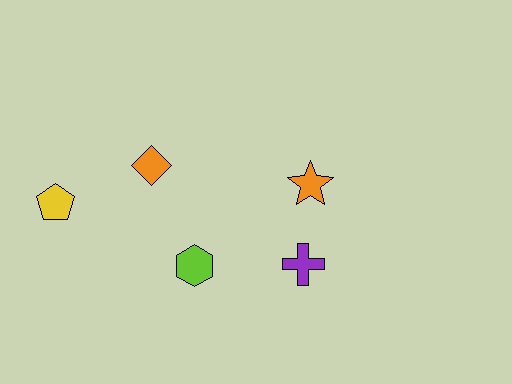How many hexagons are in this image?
There is 1 hexagon.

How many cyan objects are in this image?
There are no cyan objects.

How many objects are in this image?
There are 5 objects.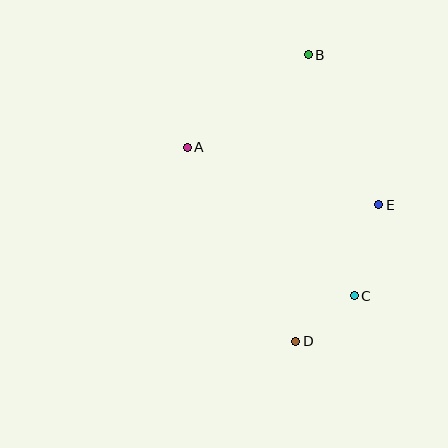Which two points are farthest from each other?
Points B and D are farthest from each other.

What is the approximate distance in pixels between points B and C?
The distance between B and C is approximately 245 pixels.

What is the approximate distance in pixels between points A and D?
The distance between A and D is approximately 222 pixels.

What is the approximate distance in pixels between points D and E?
The distance between D and E is approximately 160 pixels.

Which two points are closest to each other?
Points C and D are closest to each other.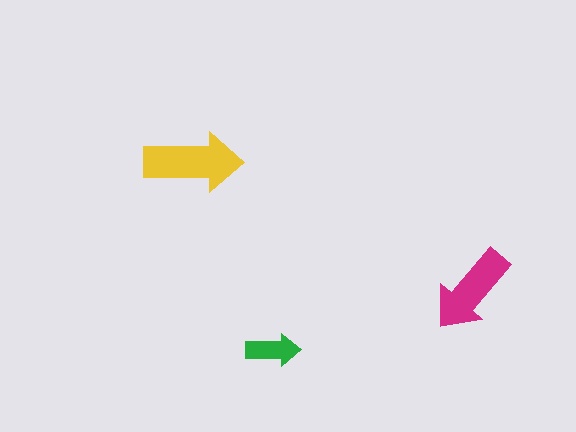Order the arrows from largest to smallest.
the yellow one, the magenta one, the green one.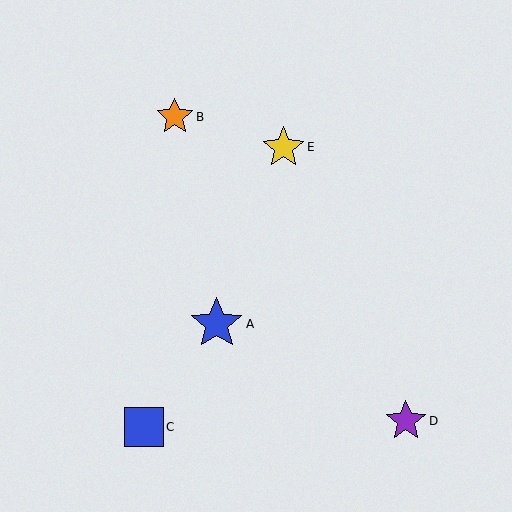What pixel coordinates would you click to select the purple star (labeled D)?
Click at (406, 421) to select the purple star D.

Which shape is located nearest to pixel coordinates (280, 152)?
The yellow star (labeled E) at (283, 147) is nearest to that location.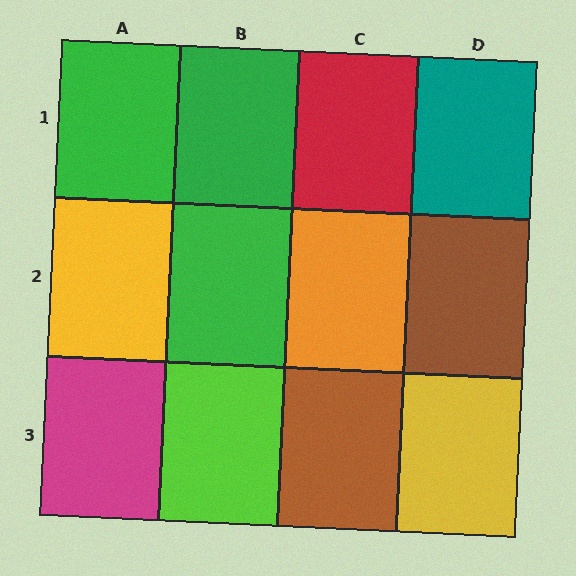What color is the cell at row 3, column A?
Magenta.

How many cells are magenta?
1 cell is magenta.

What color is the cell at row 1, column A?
Green.